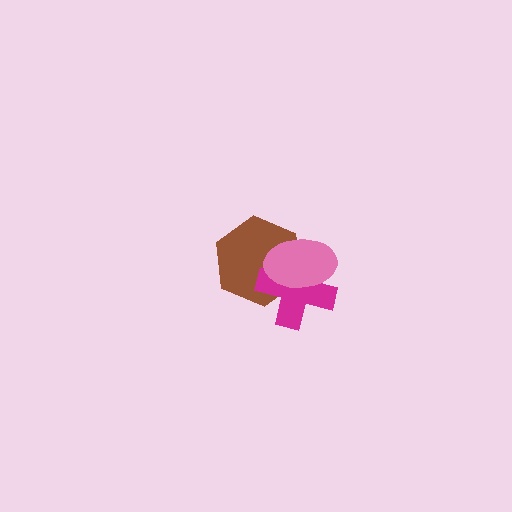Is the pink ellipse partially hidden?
No, no other shape covers it.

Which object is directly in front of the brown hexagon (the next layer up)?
The magenta cross is directly in front of the brown hexagon.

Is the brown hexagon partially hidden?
Yes, it is partially covered by another shape.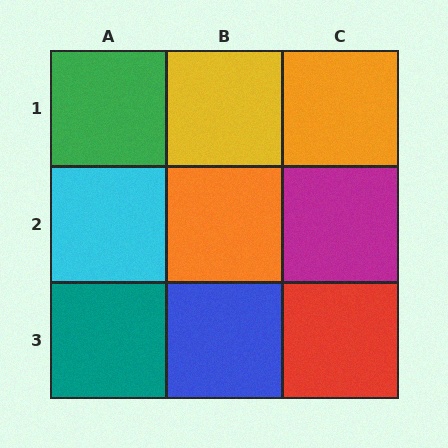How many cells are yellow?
1 cell is yellow.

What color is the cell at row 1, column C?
Orange.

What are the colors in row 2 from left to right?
Cyan, orange, magenta.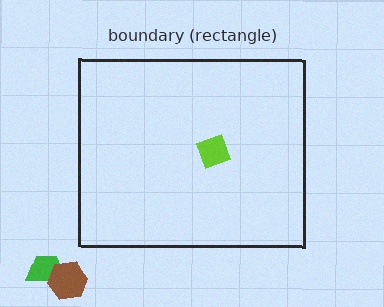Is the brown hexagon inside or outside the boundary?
Outside.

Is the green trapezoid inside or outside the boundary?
Outside.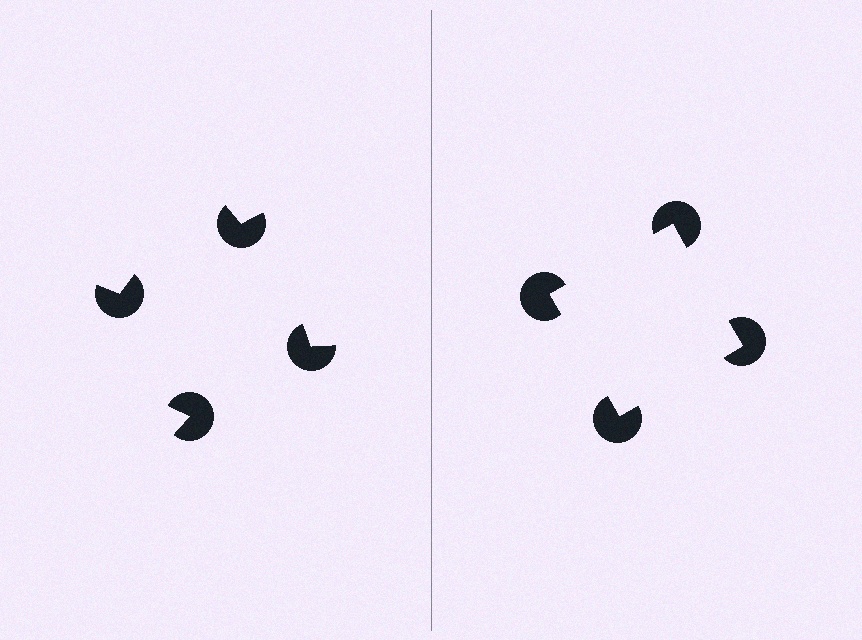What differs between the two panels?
The pac-man discs are positioned identically on both sides; only the wedge orientations differ. On the right they align to a square; on the left they are misaligned.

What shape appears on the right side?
An illusory square.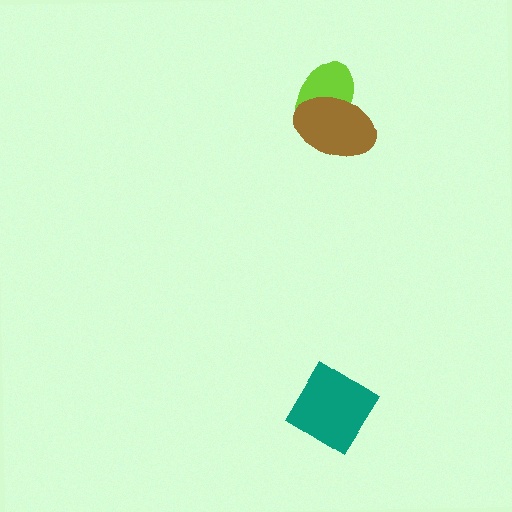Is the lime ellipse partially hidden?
Yes, it is partially covered by another shape.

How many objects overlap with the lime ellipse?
1 object overlaps with the lime ellipse.